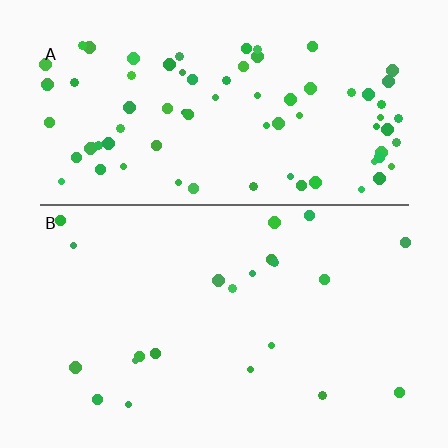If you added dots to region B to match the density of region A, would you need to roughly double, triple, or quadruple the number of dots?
Approximately quadruple.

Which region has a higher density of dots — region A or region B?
A (the top).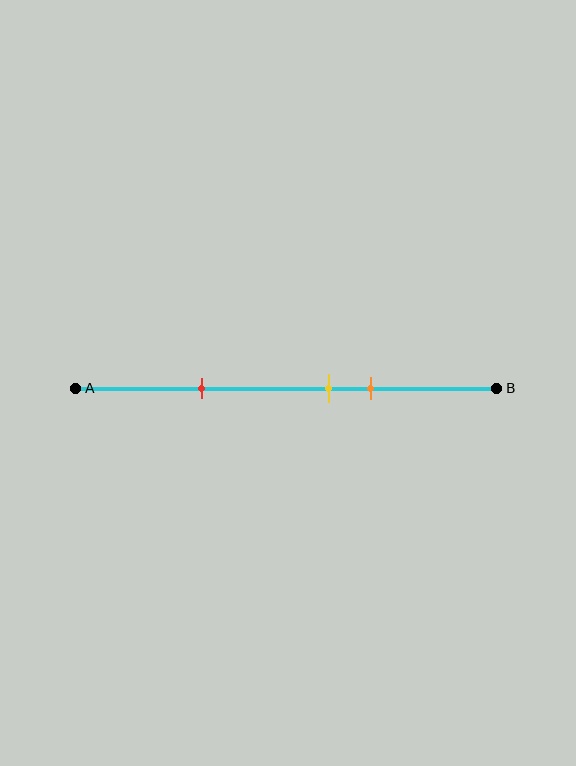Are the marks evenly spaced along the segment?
No, the marks are not evenly spaced.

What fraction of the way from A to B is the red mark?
The red mark is approximately 30% (0.3) of the way from A to B.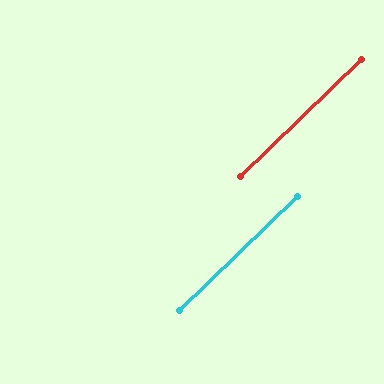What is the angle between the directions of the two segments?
Approximately 0 degrees.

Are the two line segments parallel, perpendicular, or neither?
Parallel — their directions differ by only 0.1°.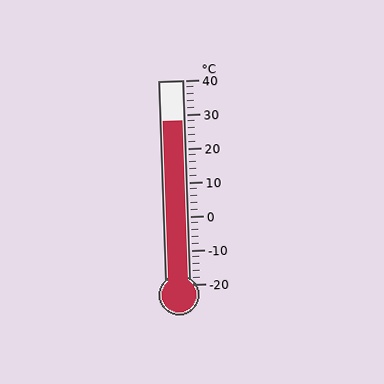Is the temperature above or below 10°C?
The temperature is above 10°C.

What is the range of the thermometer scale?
The thermometer scale ranges from -20°C to 40°C.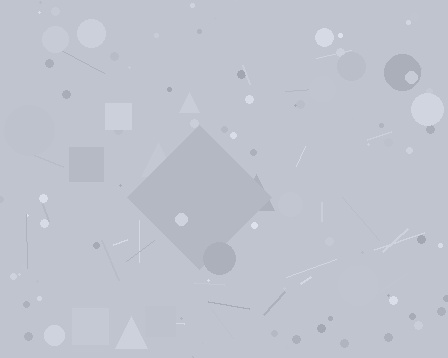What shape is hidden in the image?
A diamond is hidden in the image.